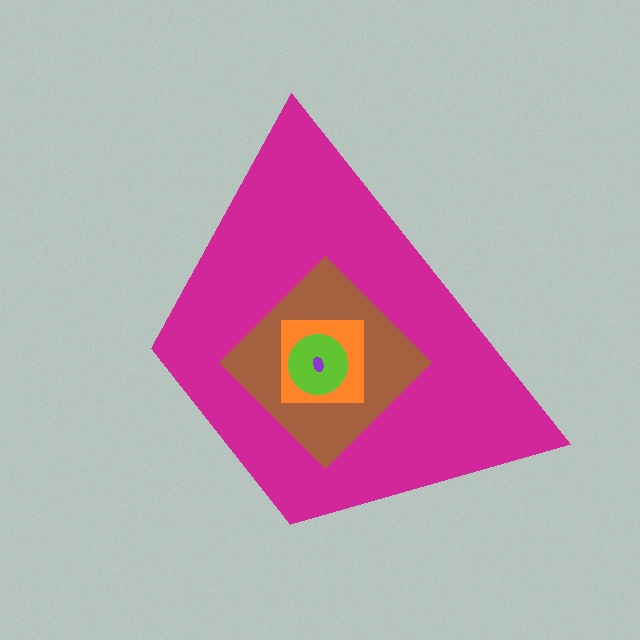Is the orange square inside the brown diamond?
Yes.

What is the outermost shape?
The magenta trapezoid.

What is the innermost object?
The purple ellipse.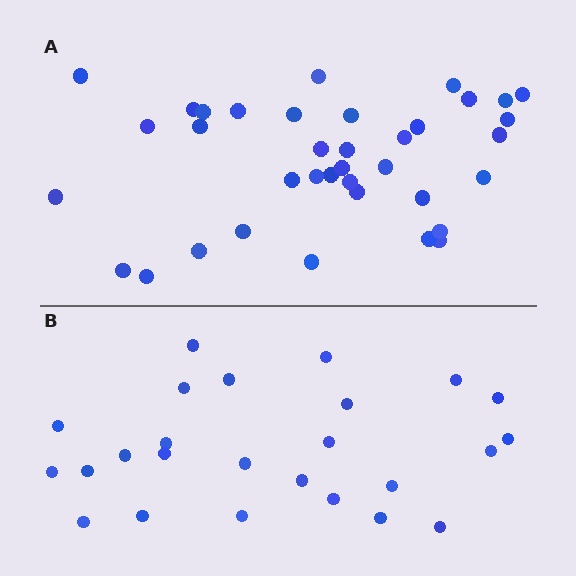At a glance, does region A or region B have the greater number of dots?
Region A (the top region) has more dots.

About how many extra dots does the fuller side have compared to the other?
Region A has roughly 12 or so more dots than region B.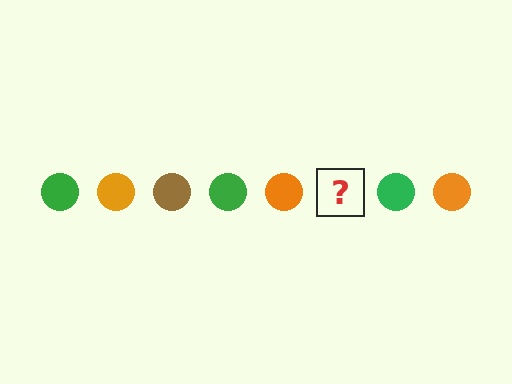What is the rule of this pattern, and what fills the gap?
The rule is that the pattern cycles through green, orange, brown circles. The gap should be filled with a brown circle.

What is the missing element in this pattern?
The missing element is a brown circle.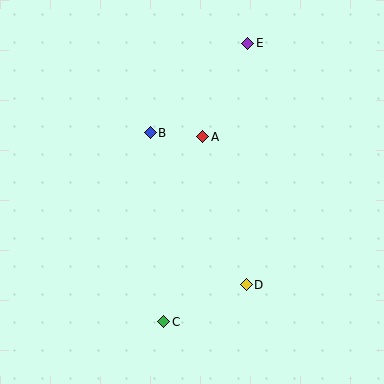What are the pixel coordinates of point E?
Point E is at (248, 43).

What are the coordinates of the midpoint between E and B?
The midpoint between E and B is at (199, 88).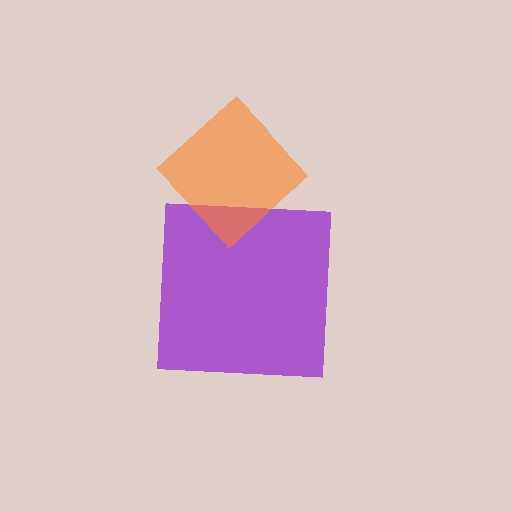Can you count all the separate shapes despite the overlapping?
Yes, there are 2 separate shapes.